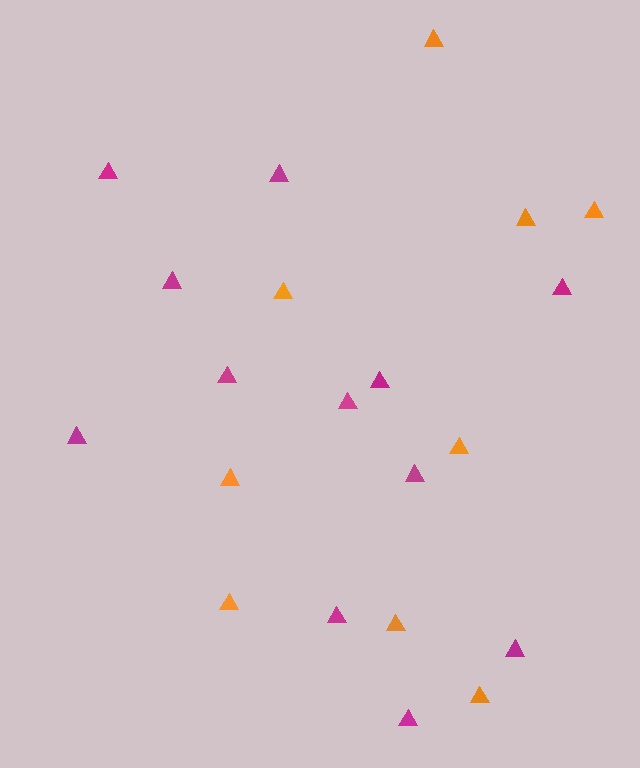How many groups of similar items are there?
There are 2 groups: one group of orange triangles (9) and one group of magenta triangles (12).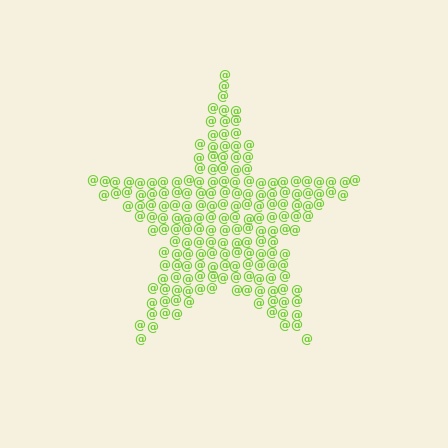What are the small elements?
The small elements are at signs.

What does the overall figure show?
The overall figure shows a star.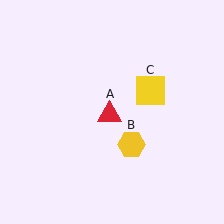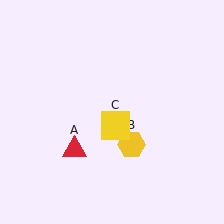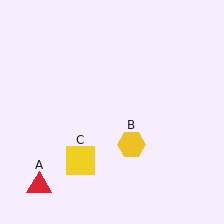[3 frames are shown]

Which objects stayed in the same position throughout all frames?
Yellow hexagon (object B) remained stationary.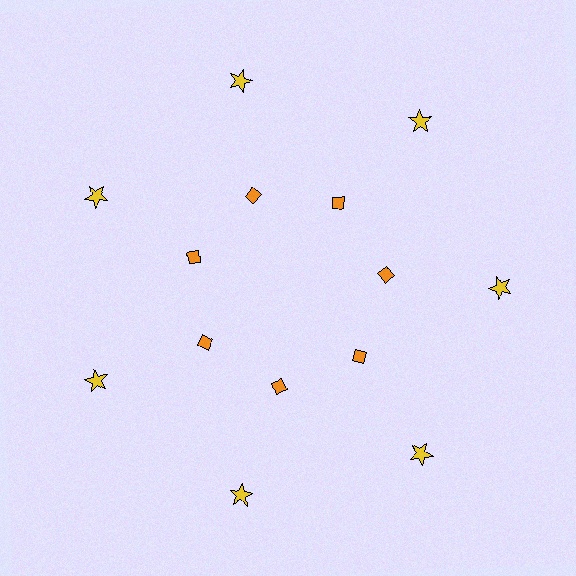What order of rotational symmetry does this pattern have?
This pattern has 7-fold rotational symmetry.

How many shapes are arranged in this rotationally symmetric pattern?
There are 14 shapes, arranged in 7 groups of 2.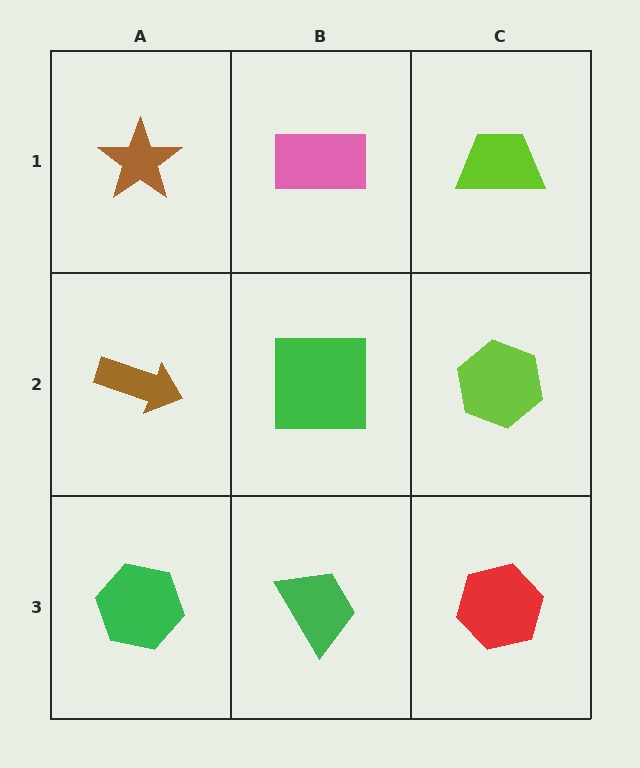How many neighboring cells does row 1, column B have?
3.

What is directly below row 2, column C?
A red hexagon.